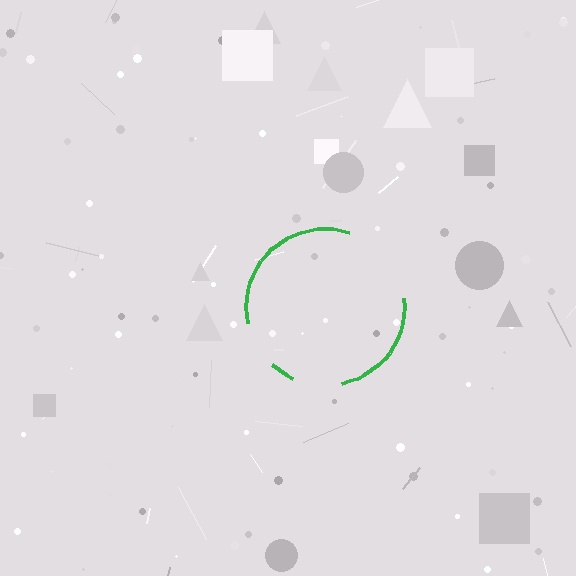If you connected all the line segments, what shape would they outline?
They would outline a circle.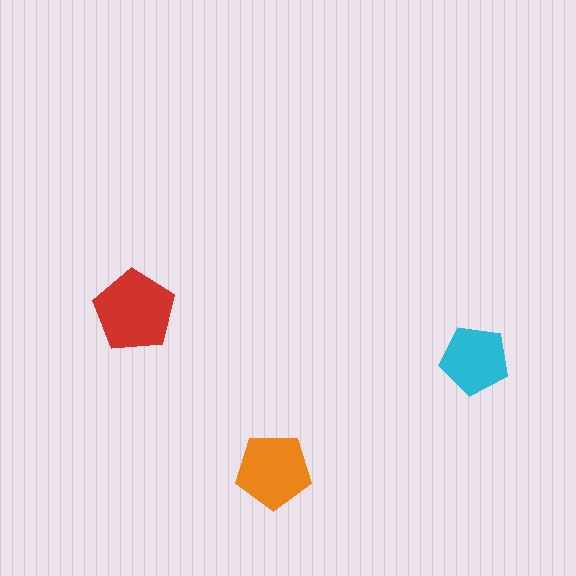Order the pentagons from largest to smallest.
the red one, the orange one, the cyan one.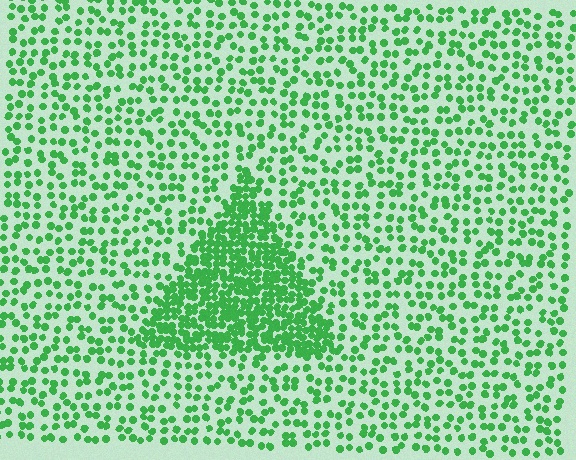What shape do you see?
I see a triangle.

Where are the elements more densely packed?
The elements are more densely packed inside the triangle boundary.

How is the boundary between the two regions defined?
The boundary is defined by a change in element density (approximately 2.5x ratio). All elements are the same color, size, and shape.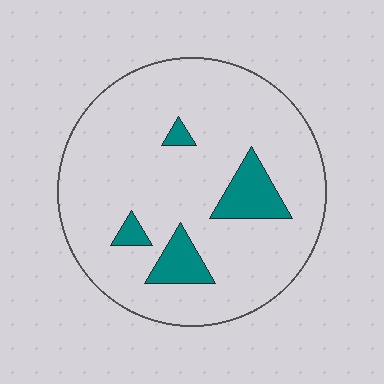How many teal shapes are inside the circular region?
4.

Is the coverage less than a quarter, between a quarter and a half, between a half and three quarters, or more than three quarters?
Less than a quarter.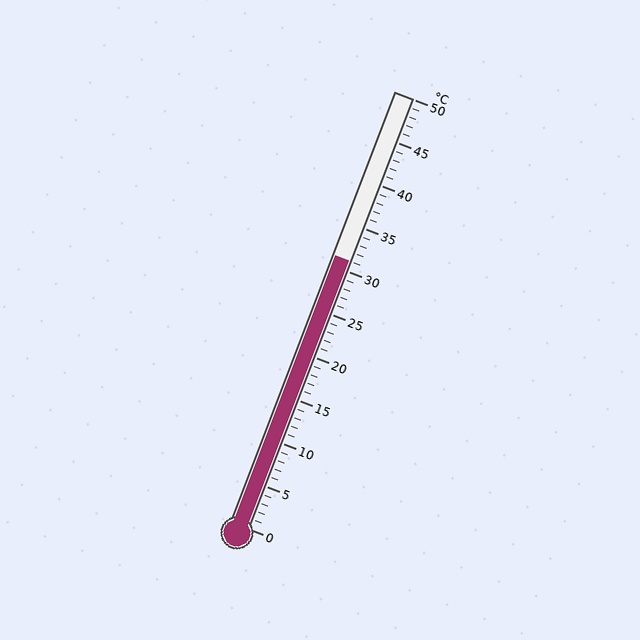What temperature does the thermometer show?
The thermometer shows approximately 31°C.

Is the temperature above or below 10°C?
The temperature is above 10°C.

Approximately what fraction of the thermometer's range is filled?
The thermometer is filled to approximately 60% of its range.